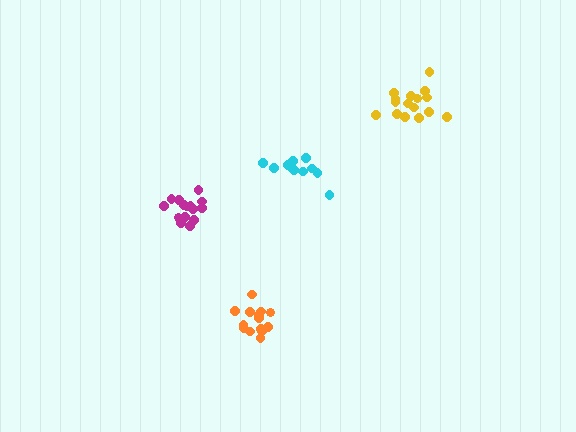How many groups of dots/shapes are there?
There are 4 groups.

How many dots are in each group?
Group 1: 16 dots, Group 2: 15 dots, Group 3: 14 dots, Group 4: 12 dots (57 total).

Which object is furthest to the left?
The magenta cluster is leftmost.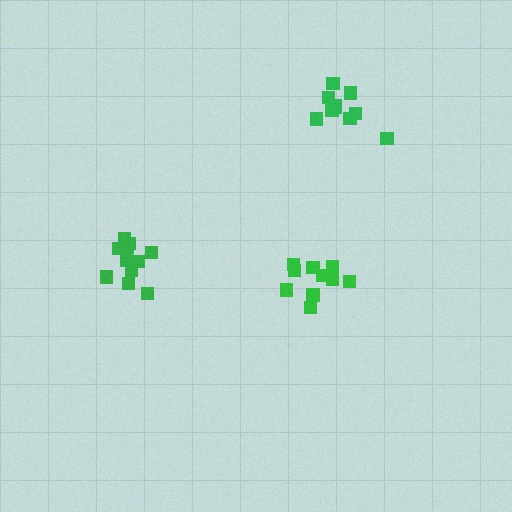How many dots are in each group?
Group 1: 10 dots, Group 2: 12 dots, Group 3: 10 dots (32 total).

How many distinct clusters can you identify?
There are 3 distinct clusters.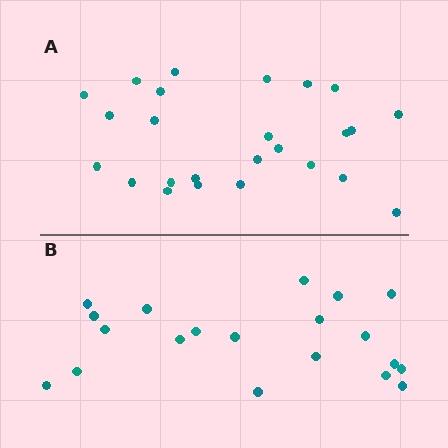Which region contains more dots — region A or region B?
Region A (the top region) has more dots.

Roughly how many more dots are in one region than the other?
Region A has about 5 more dots than region B.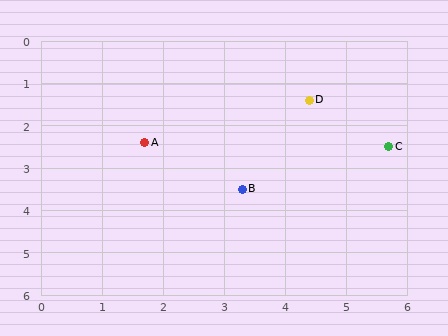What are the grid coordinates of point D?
Point D is at approximately (4.4, 1.4).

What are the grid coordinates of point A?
Point A is at approximately (1.7, 2.4).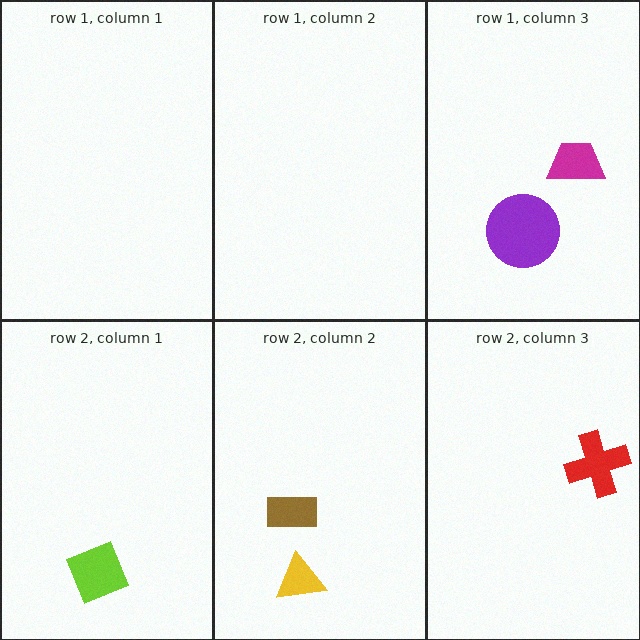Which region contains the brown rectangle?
The row 2, column 2 region.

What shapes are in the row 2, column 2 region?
The brown rectangle, the yellow triangle.